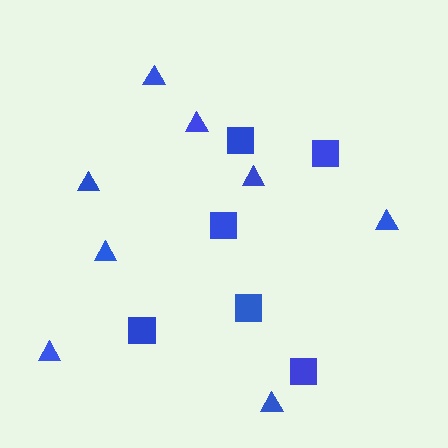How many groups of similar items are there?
There are 2 groups: one group of squares (6) and one group of triangles (8).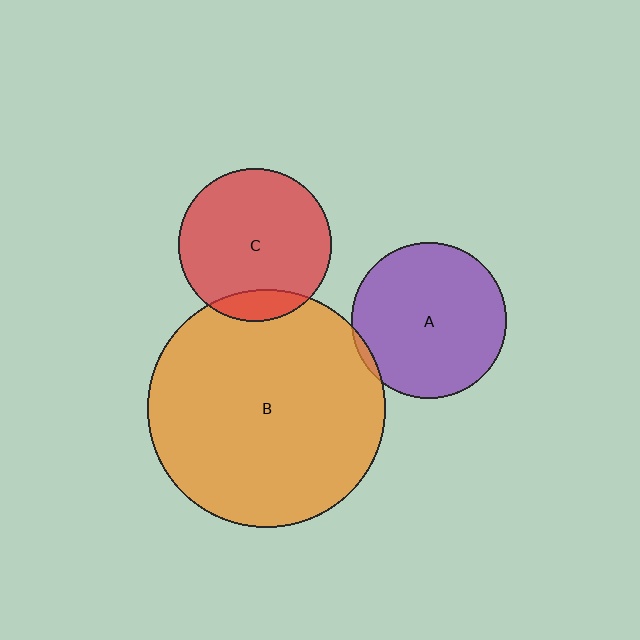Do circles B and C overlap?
Yes.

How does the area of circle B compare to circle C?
Approximately 2.4 times.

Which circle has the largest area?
Circle B (orange).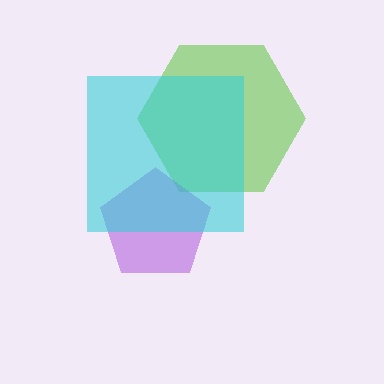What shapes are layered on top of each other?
The layered shapes are: a lime hexagon, a purple pentagon, a cyan square.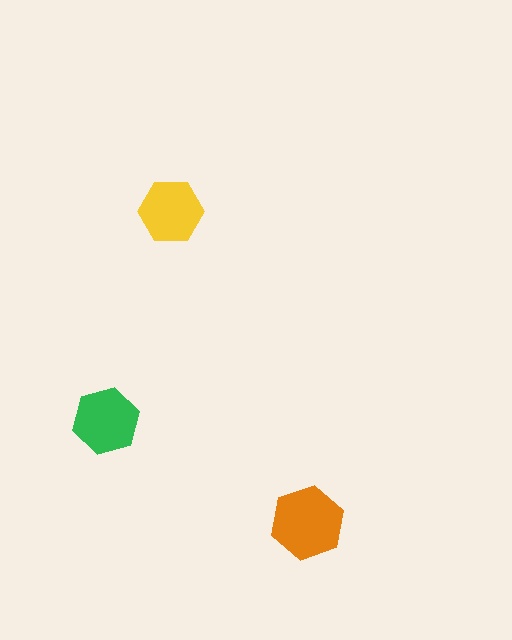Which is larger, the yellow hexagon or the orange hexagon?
The orange one.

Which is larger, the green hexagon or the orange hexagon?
The orange one.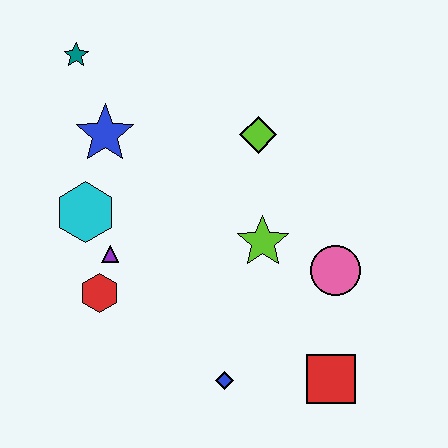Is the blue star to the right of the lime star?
No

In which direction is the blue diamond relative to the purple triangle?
The blue diamond is below the purple triangle.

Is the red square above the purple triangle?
No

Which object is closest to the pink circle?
The lime star is closest to the pink circle.